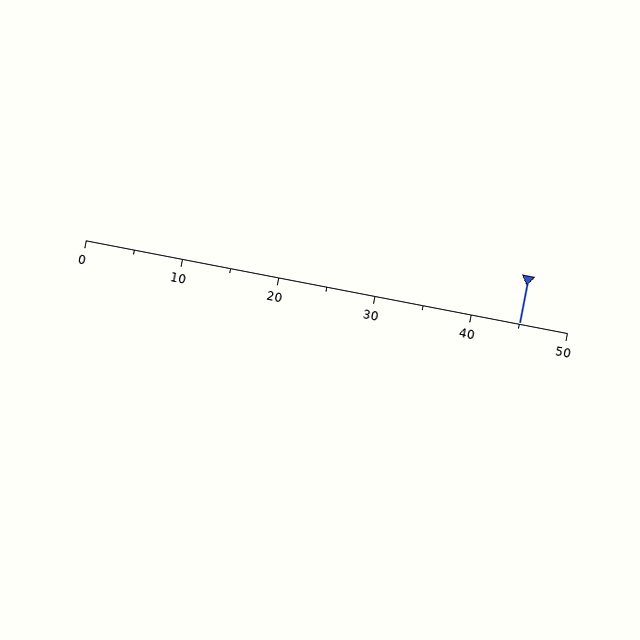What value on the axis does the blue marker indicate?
The marker indicates approximately 45.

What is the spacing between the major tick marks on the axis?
The major ticks are spaced 10 apart.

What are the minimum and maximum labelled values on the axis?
The axis runs from 0 to 50.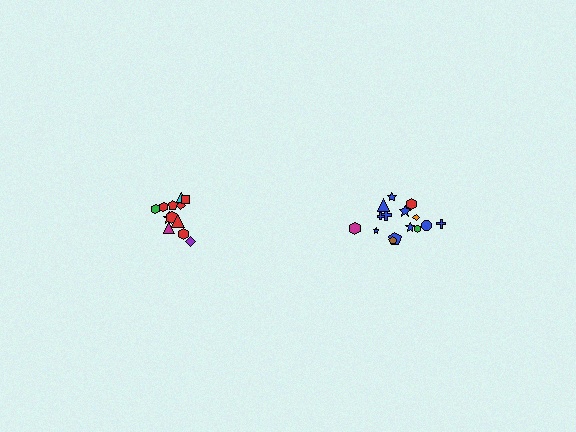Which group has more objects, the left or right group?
The right group.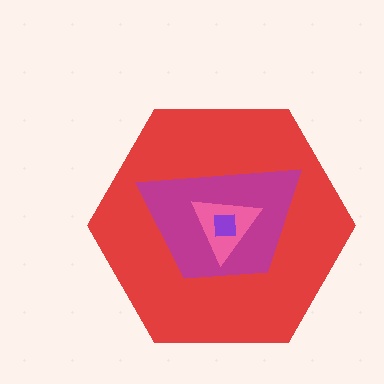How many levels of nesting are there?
4.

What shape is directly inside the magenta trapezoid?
The pink triangle.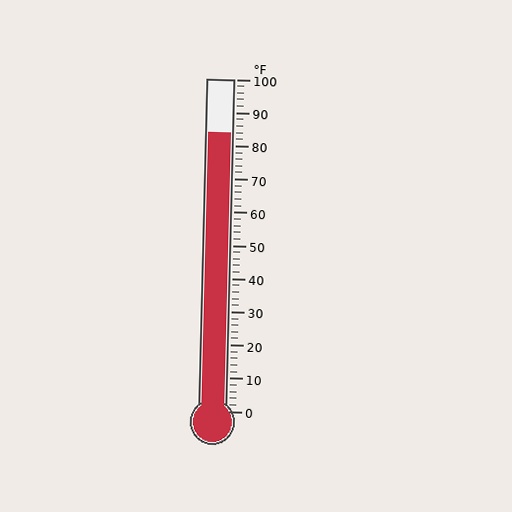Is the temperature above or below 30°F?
The temperature is above 30°F.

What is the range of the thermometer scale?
The thermometer scale ranges from 0°F to 100°F.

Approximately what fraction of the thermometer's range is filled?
The thermometer is filled to approximately 85% of its range.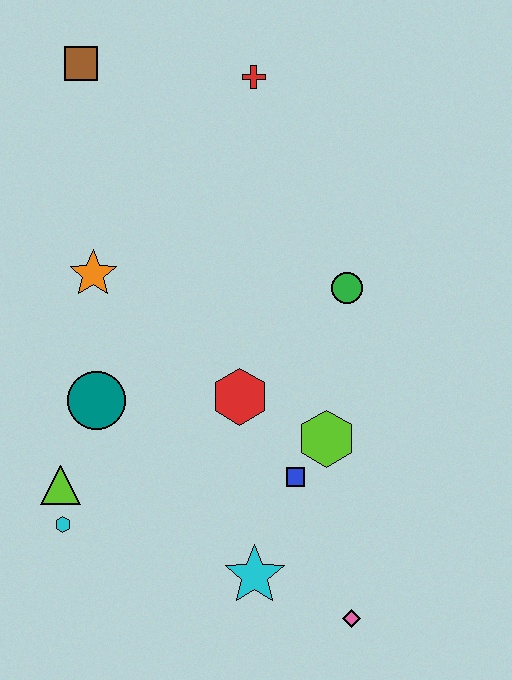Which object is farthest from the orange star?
The pink diamond is farthest from the orange star.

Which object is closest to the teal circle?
The lime triangle is closest to the teal circle.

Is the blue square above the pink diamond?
Yes